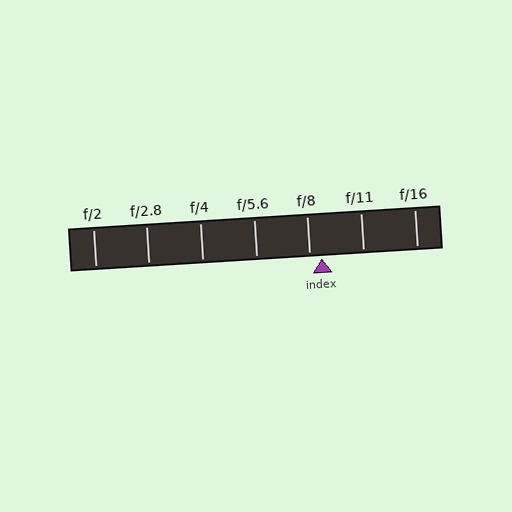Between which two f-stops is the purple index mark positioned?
The index mark is between f/8 and f/11.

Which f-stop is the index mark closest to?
The index mark is closest to f/8.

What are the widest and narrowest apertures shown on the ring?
The widest aperture shown is f/2 and the narrowest is f/16.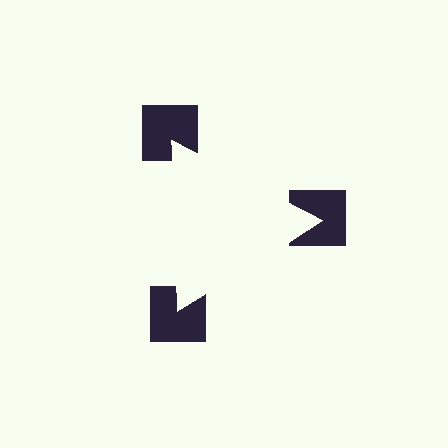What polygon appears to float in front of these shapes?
An illusory triangle — its edges are inferred from the aligned wedge cuts in the notched squares, not physically drawn.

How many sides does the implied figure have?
3 sides.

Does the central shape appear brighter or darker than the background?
It typically appears slightly brighter than the background, even though no actual brightness change is drawn.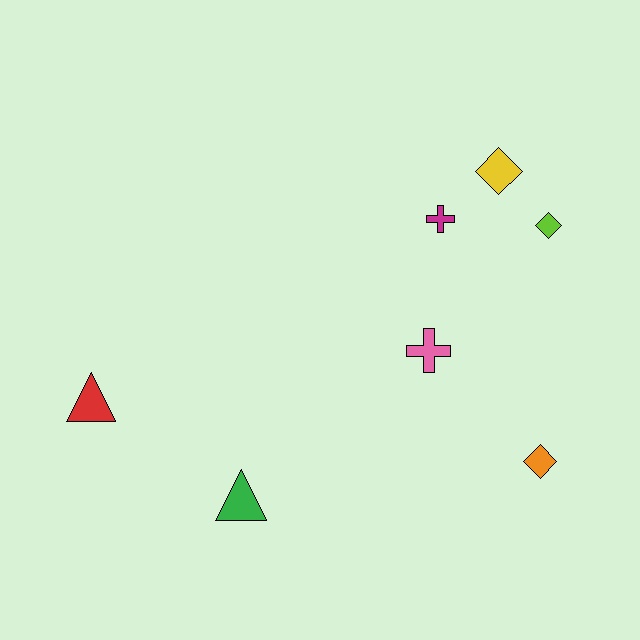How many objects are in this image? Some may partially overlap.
There are 7 objects.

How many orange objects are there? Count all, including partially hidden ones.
There is 1 orange object.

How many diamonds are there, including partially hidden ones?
There are 3 diamonds.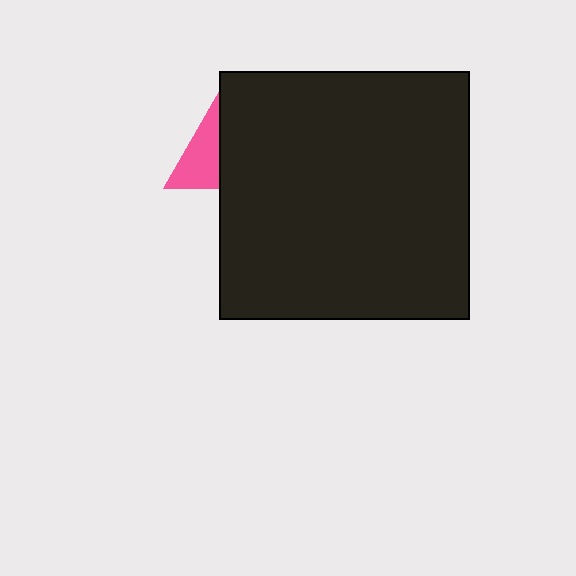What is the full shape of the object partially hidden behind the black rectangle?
The partially hidden object is a pink triangle.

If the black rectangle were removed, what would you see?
You would see the complete pink triangle.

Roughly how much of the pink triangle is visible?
A small part of it is visible (roughly 42%).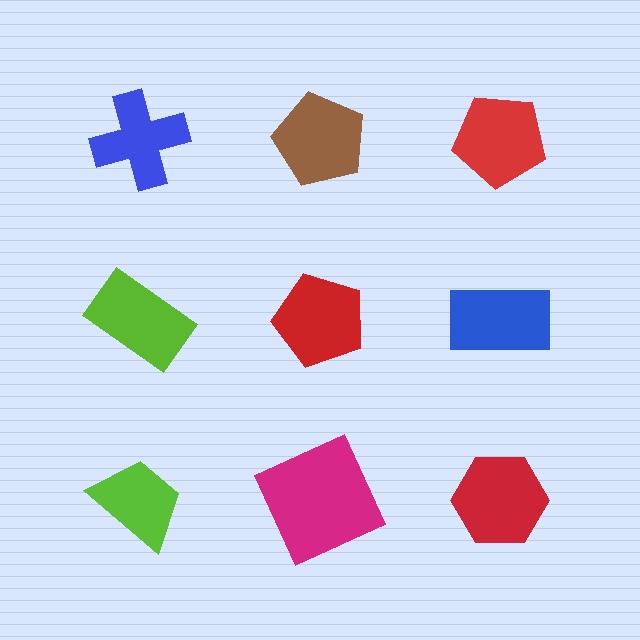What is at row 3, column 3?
A red hexagon.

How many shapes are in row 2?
3 shapes.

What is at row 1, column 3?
A red pentagon.